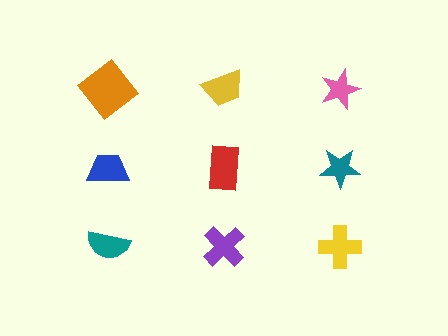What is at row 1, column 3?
A pink star.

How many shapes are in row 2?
3 shapes.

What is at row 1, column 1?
An orange diamond.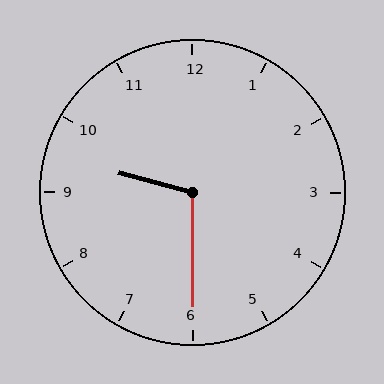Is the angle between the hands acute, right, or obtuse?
It is obtuse.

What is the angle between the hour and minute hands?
Approximately 105 degrees.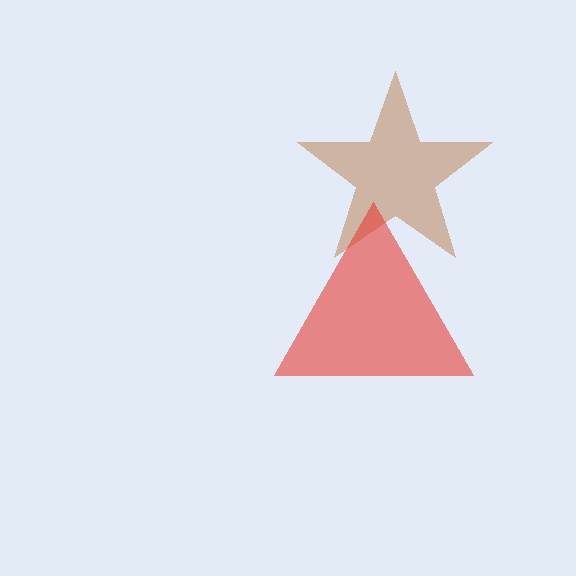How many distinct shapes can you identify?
There are 2 distinct shapes: a brown star, a red triangle.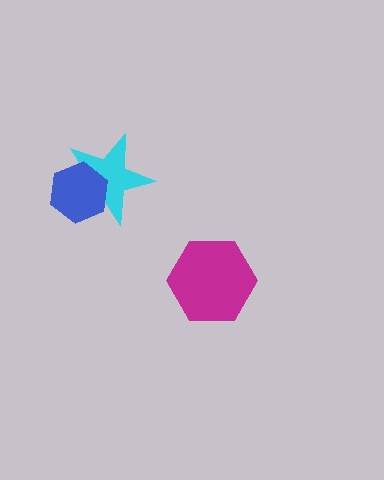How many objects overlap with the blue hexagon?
1 object overlaps with the blue hexagon.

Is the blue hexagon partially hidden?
No, no other shape covers it.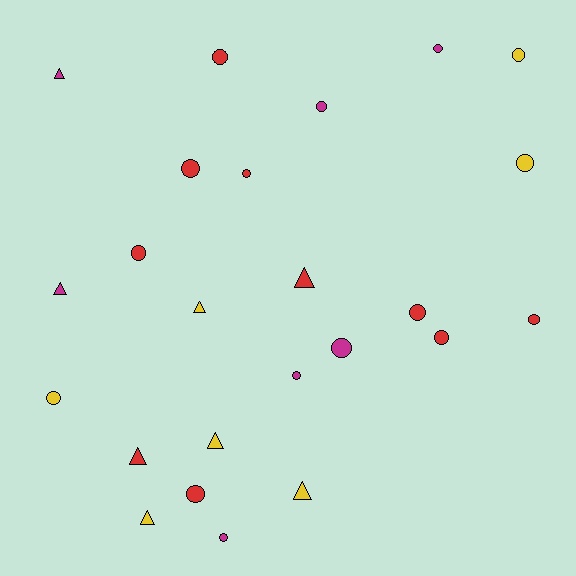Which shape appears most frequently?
Circle, with 16 objects.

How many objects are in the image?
There are 24 objects.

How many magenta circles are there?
There are 5 magenta circles.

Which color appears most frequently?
Red, with 10 objects.